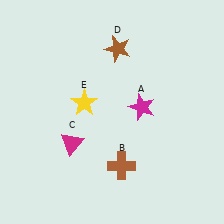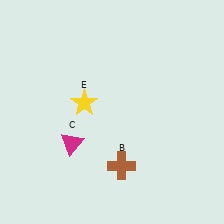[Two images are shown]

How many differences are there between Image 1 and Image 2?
There are 2 differences between the two images.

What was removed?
The brown star (D), the magenta star (A) were removed in Image 2.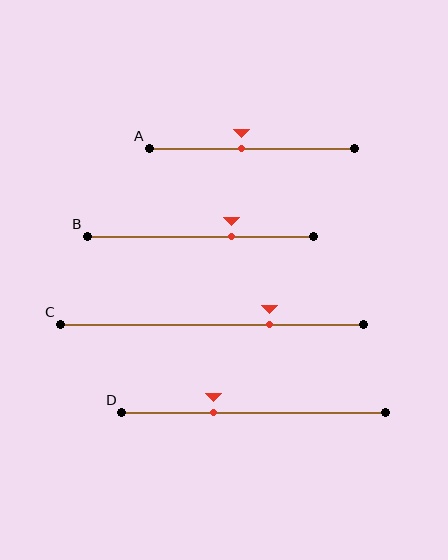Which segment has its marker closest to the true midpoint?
Segment A has its marker closest to the true midpoint.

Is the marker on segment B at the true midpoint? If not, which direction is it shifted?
No, the marker on segment B is shifted to the right by about 14% of the segment length.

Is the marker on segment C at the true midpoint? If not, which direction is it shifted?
No, the marker on segment C is shifted to the right by about 19% of the segment length.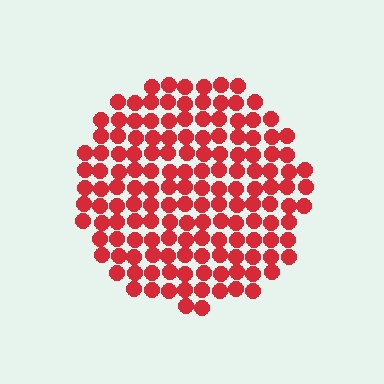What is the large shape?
The large shape is a circle.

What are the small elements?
The small elements are circles.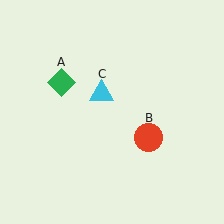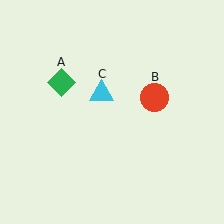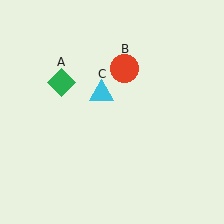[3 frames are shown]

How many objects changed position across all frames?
1 object changed position: red circle (object B).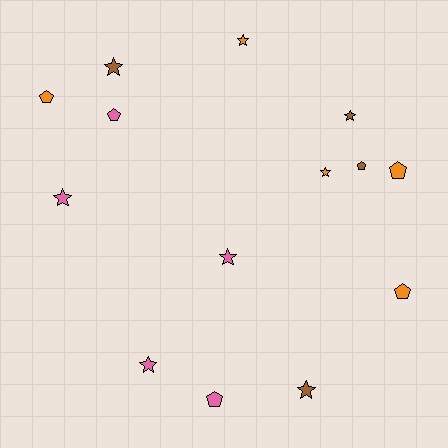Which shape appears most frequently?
Star, with 8 objects.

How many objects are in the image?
There are 14 objects.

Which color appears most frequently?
Pink, with 5 objects.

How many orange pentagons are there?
There are 3 orange pentagons.